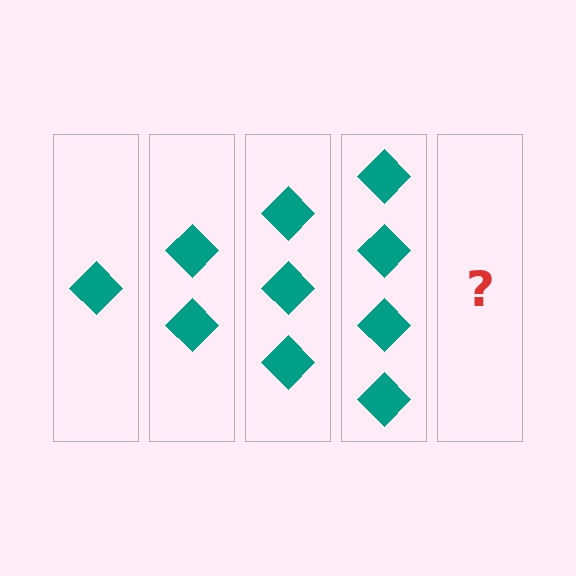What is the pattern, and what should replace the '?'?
The pattern is that each step adds one more diamond. The '?' should be 5 diamonds.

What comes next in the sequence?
The next element should be 5 diamonds.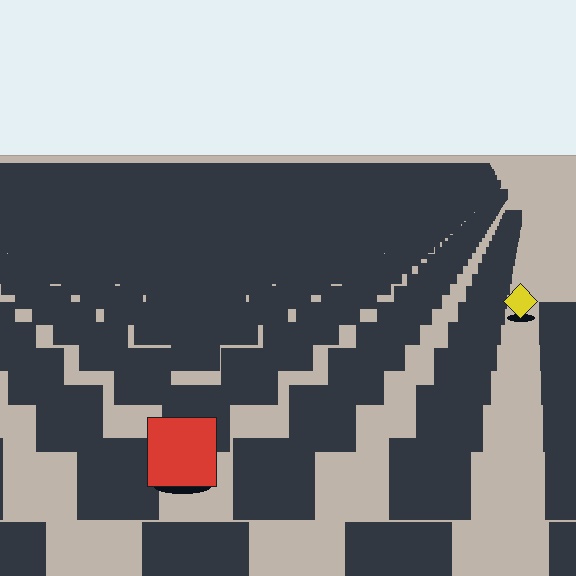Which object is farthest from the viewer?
The yellow diamond is farthest from the viewer. It appears smaller and the ground texture around it is denser.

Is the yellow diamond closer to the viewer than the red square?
No. The red square is closer — you can tell from the texture gradient: the ground texture is coarser near it.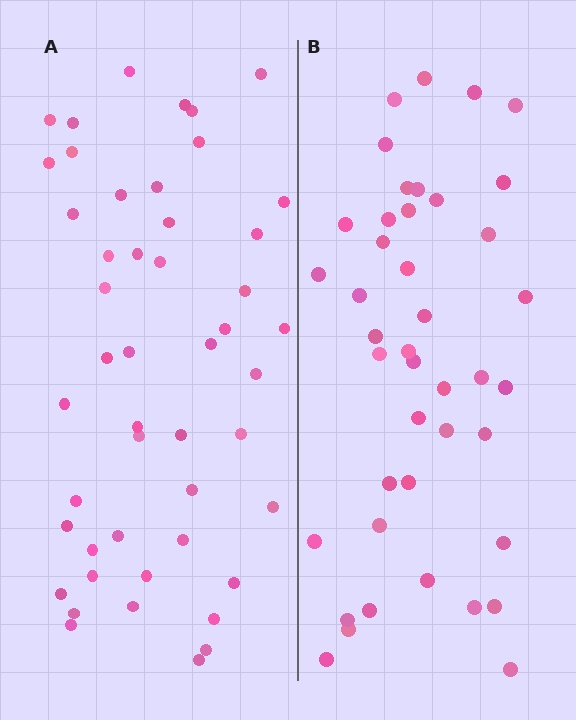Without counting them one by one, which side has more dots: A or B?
Region A (the left region) has more dots.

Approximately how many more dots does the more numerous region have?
Region A has about 6 more dots than region B.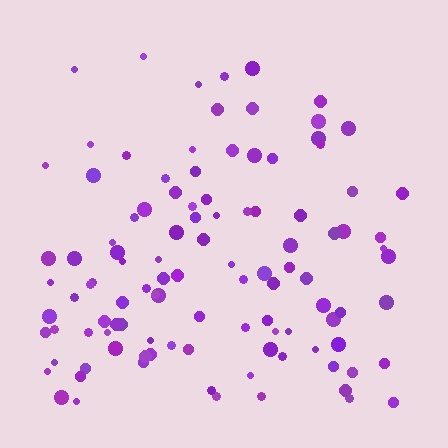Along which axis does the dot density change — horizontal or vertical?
Vertical.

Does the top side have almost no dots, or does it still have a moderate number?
Still a moderate number, just noticeably fewer than the bottom.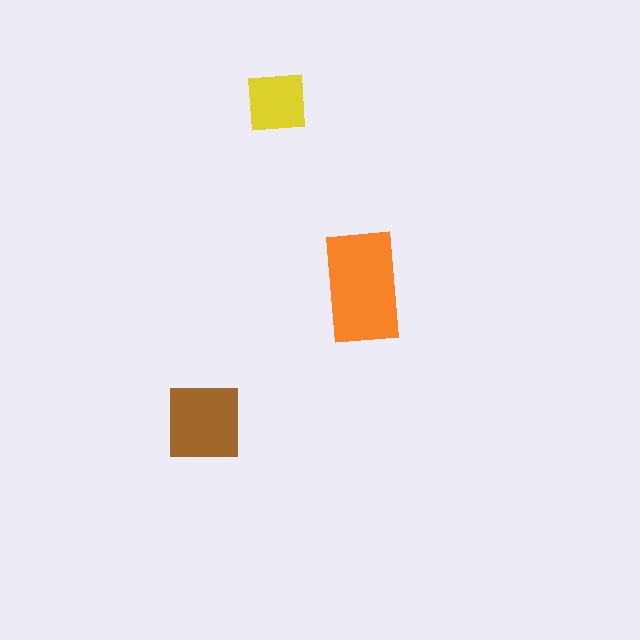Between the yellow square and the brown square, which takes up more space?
The brown square.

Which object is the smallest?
The yellow square.